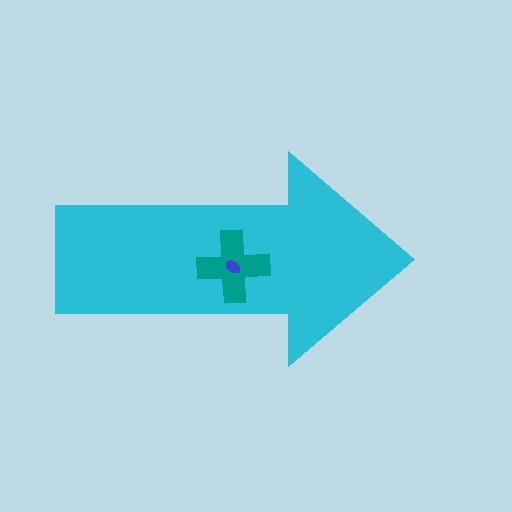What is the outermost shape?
The cyan arrow.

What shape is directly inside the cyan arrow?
The teal cross.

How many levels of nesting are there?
3.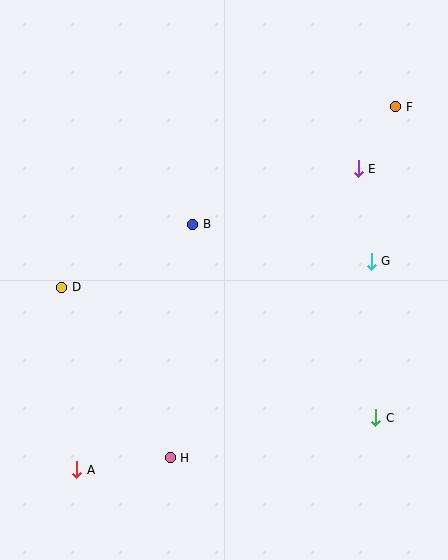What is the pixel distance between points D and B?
The distance between D and B is 145 pixels.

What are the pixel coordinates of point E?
Point E is at (358, 169).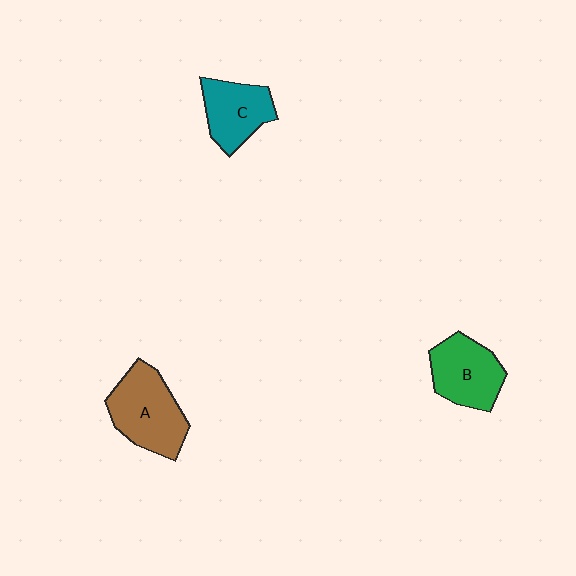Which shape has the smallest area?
Shape C (teal).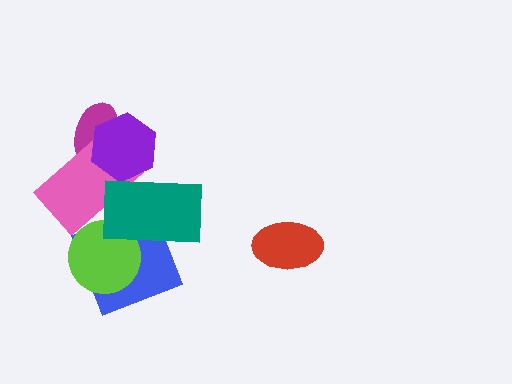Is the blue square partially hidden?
Yes, it is partially covered by another shape.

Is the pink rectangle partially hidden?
Yes, it is partially covered by another shape.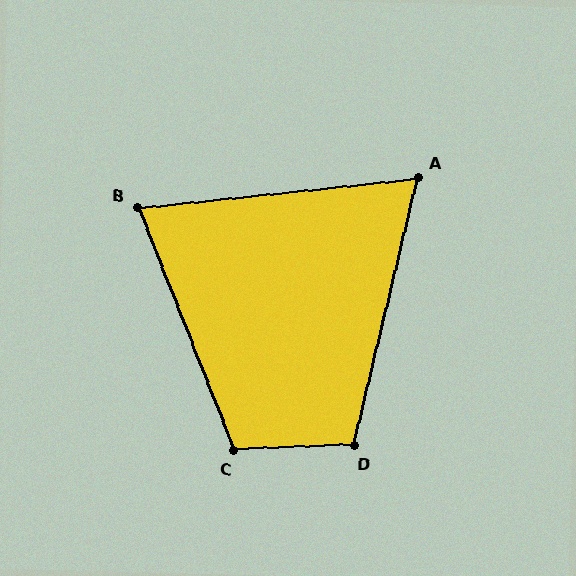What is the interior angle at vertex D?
Approximately 106 degrees (obtuse).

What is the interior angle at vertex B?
Approximately 74 degrees (acute).